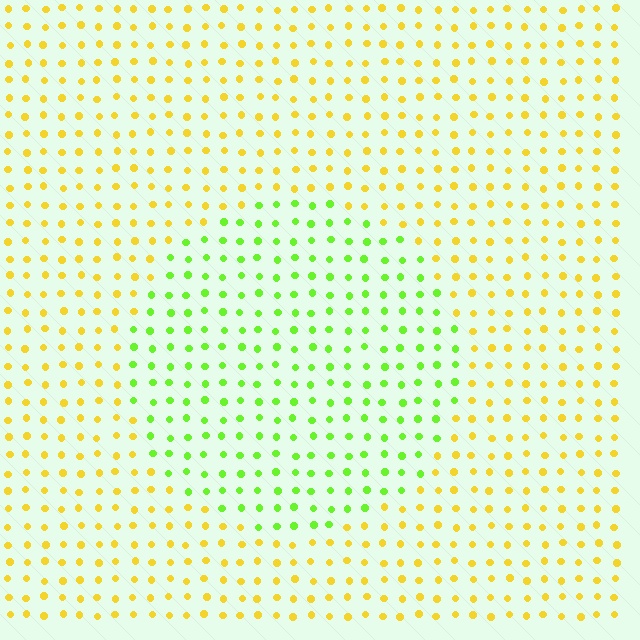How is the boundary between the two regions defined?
The boundary is defined purely by a slight shift in hue (about 51 degrees). Spacing, size, and orientation are identical on both sides.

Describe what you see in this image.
The image is filled with small yellow elements in a uniform arrangement. A circle-shaped region is visible where the elements are tinted to a slightly different hue, forming a subtle color boundary.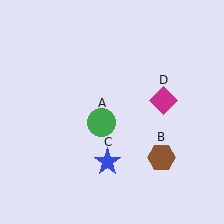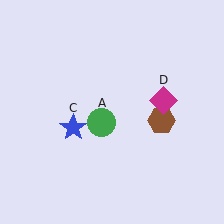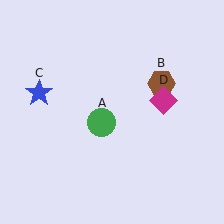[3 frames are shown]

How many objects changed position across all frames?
2 objects changed position: brown hexagon (object B), blue star (object C).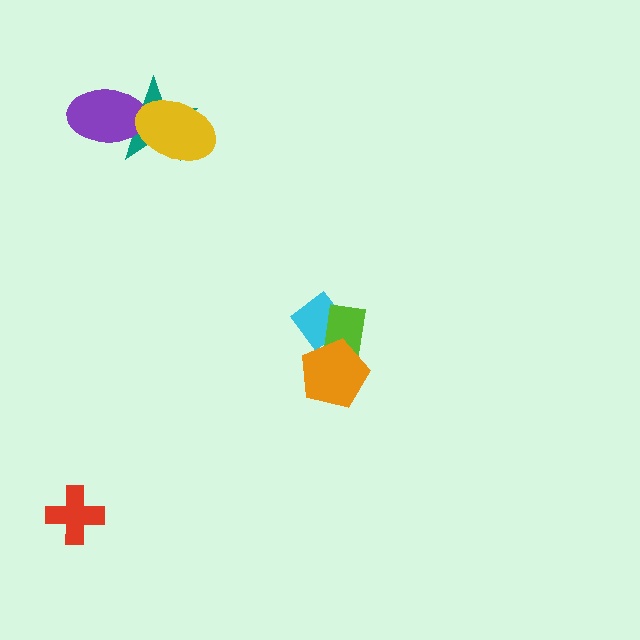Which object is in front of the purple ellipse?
The yellow ellipse is in front of the purple ellipse.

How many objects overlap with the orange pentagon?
2 objects overlap with the orange pentagon.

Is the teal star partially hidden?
Yes, it is partially covered by another shape.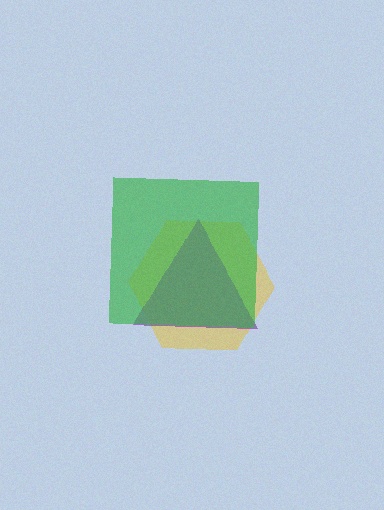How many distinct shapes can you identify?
There are 3 distinct shapes: a yellow hexagon, a purple triangle, a green square.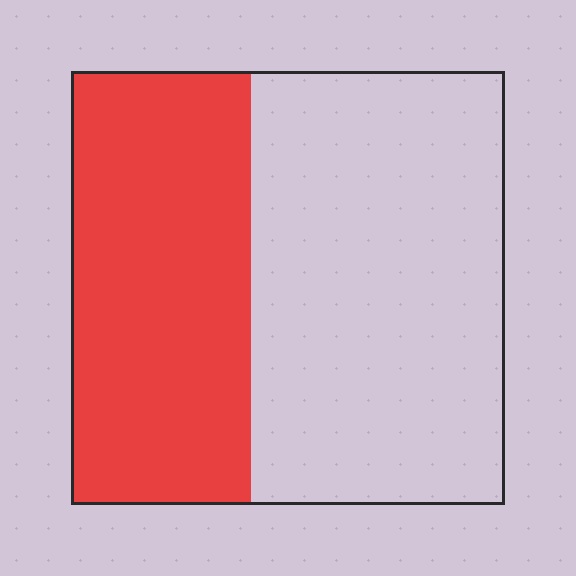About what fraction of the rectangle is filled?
About two fifths (2/5).